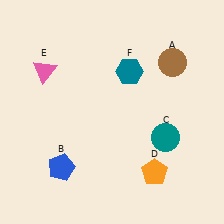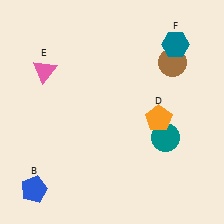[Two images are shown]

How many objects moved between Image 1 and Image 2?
3 objects moved between the two images.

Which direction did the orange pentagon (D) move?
The orange pentagon (D) moved up.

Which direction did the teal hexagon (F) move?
The teal hexagon (F) moved right.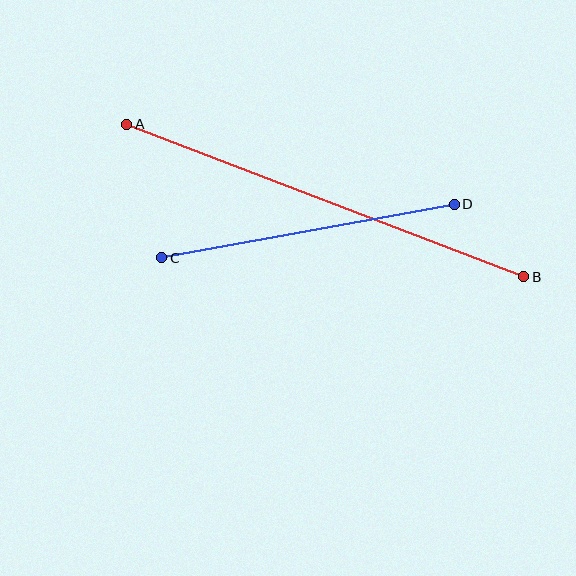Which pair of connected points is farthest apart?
Points A and B are farthest apart.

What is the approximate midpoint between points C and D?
The midpoint is at approximately (308, 231) pixels.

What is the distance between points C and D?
The distance is approximately 297 pixels.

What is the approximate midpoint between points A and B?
The midpoint is at approximately (325, 200) pixels.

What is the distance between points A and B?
The distance is approximately 425 pixels.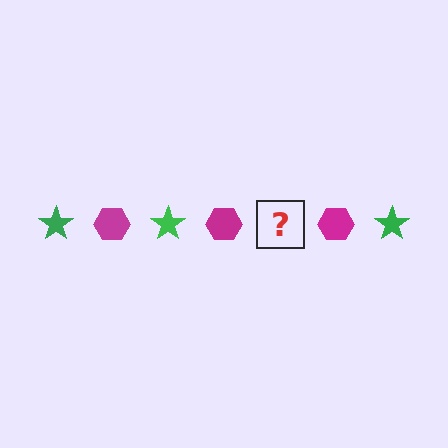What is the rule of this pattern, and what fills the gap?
The rule is that the pattern alternates between green star and magenta hexagon. The gap should be filled with a green star.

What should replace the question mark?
The question mark should be replaced with a green star.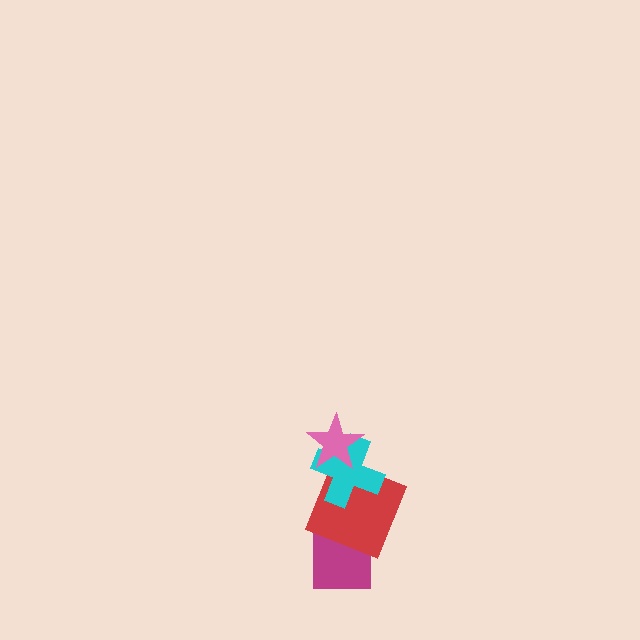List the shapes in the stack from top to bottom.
From top to bottom: the pink star, the cyan cross, the red square, the magenta square.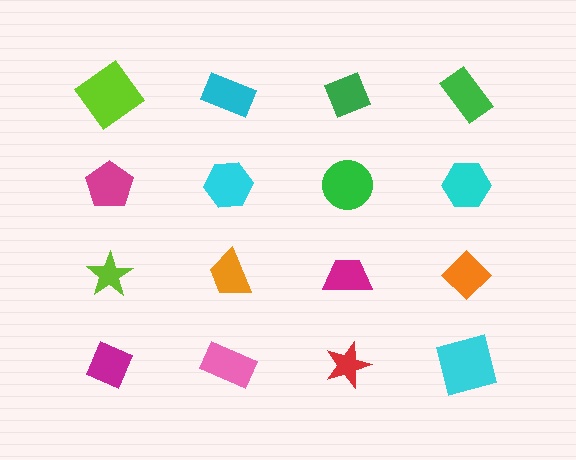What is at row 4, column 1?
A magenta diamond.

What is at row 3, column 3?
A magenta trapezoid.